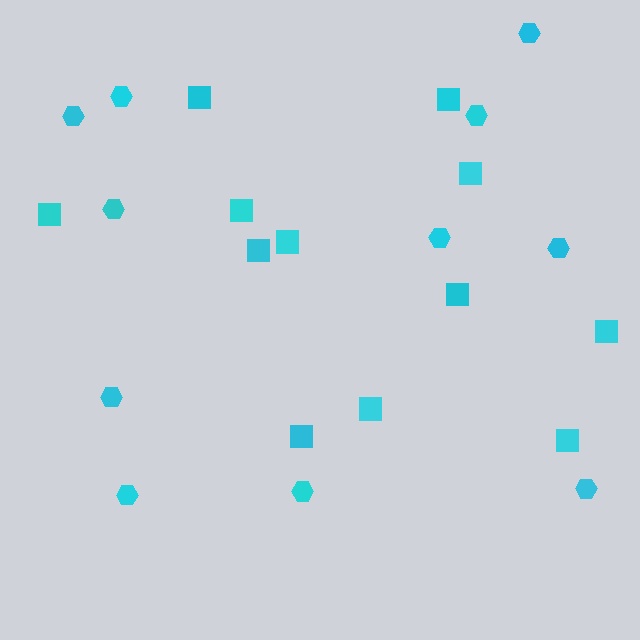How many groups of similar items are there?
There are 2 groups: one group of squares (12) and one group of hexagons (11).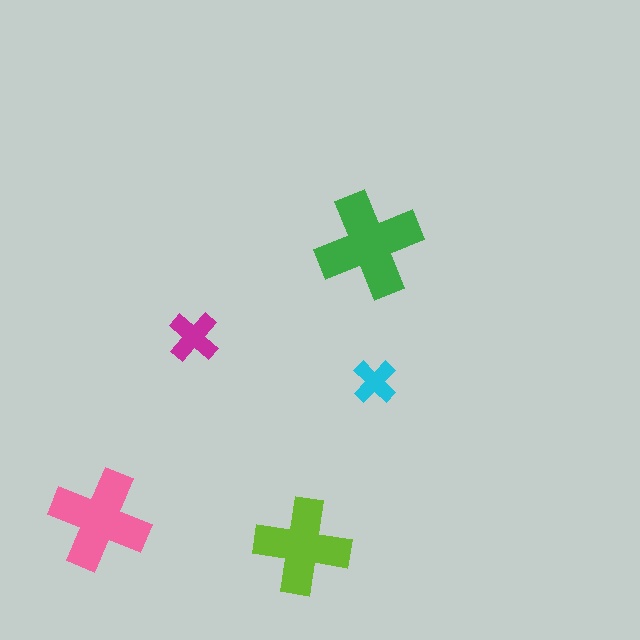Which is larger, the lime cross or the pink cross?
The pink one.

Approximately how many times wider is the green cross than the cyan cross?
About 2.5 times wider.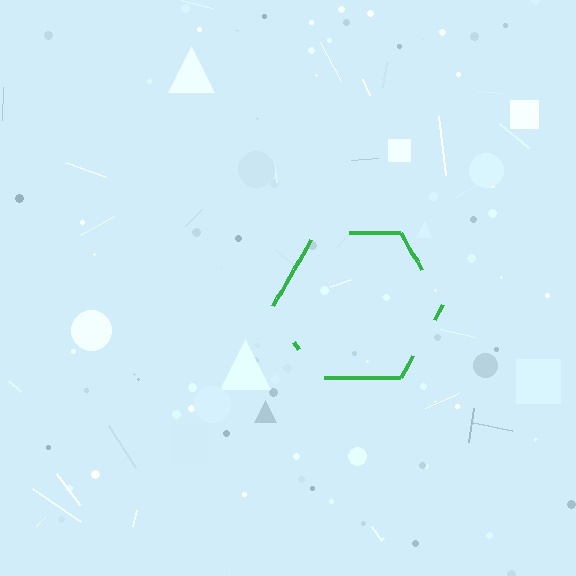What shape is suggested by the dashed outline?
The dashed outline suggests a hexagon.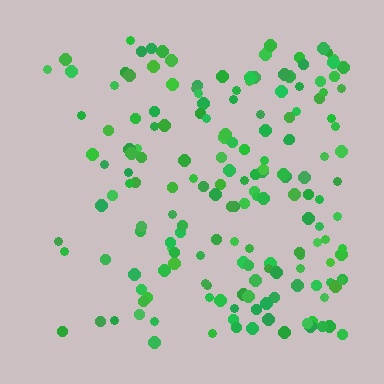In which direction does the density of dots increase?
From left to right, with the right side densest.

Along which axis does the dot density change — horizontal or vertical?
Horizontal.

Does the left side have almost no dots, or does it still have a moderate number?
Still a moderate number, just noticeably fewer than the right.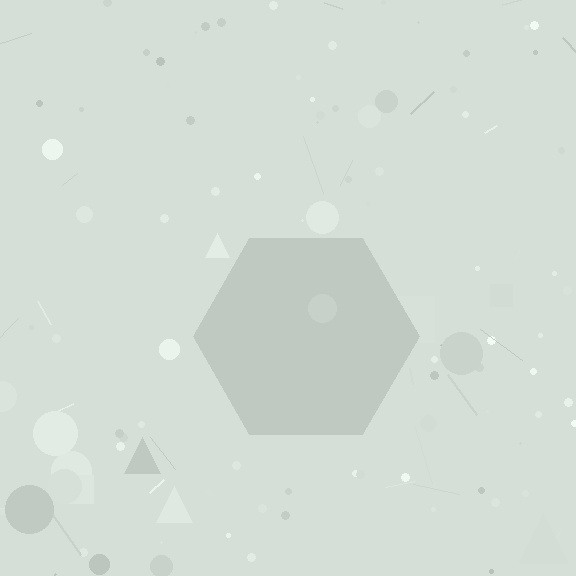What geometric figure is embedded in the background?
A hexagon is embedded in the background.